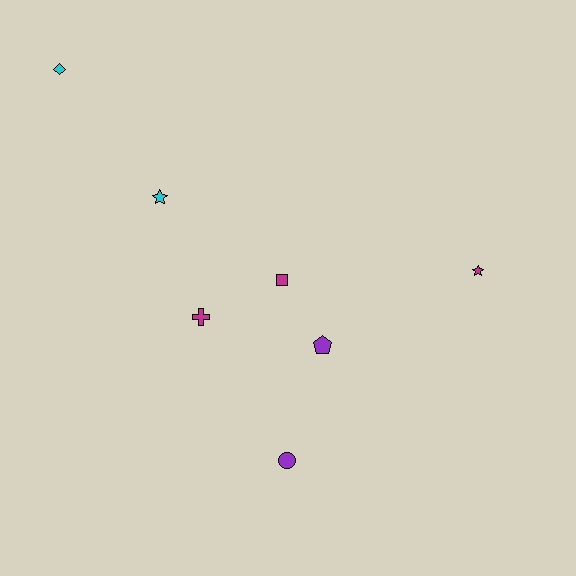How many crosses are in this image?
There is 1 cross.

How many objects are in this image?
There are 7 objects.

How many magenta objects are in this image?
There are 3 magenta objects.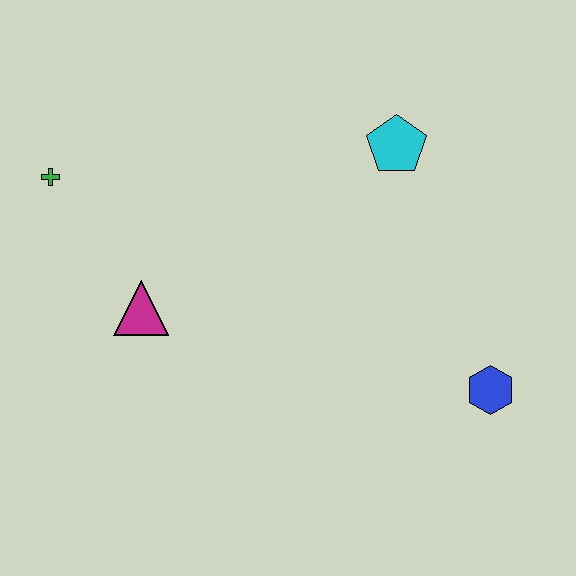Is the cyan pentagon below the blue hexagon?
No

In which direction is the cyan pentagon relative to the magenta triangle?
The cyan pentagon is to the right of the magenta triangle.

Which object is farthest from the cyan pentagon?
The green cross is farthest from the cyan pentagon.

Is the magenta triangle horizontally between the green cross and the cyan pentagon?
Yes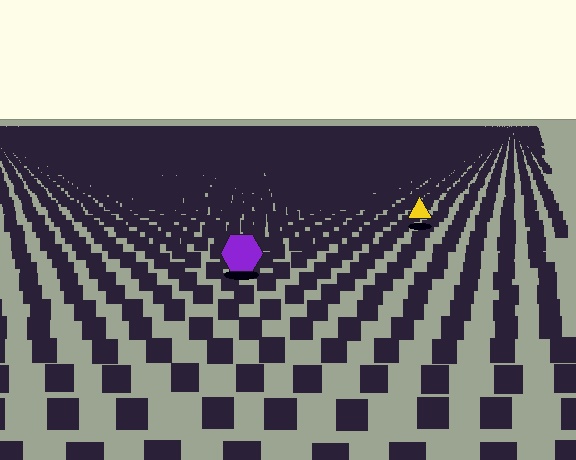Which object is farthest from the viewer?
The yellow triangle is farthest from the viewer. It appears smaller and the ground texture around it is denser.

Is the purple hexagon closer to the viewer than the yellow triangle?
Yes. The purple hexagon is closer — you can tell from the texture gradient: the ground texture is coarser near it.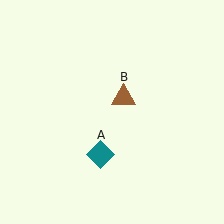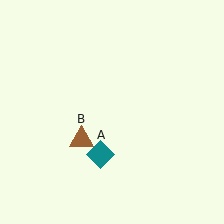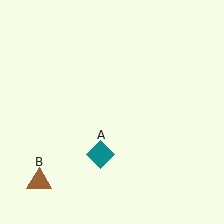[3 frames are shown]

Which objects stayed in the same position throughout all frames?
Teal diamond (object A) remained stationary.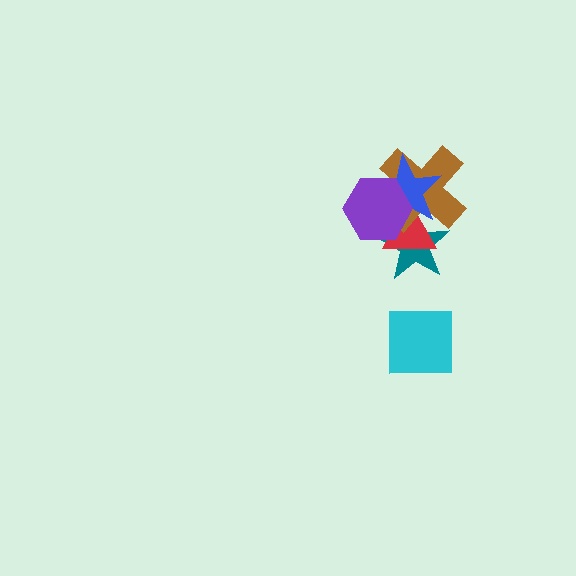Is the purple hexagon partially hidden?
No, no other shape covers it.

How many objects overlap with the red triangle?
4 objects overlap with the red triangle.